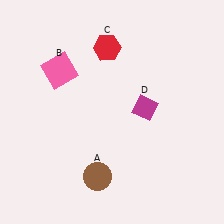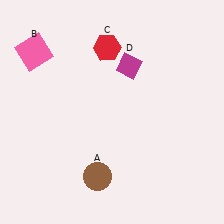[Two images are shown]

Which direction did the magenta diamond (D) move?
The magenta diamond (D) moved up.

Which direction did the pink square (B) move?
The pink square (B) moved left.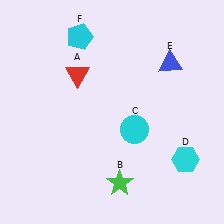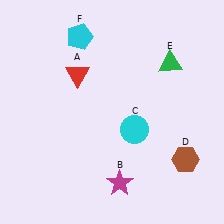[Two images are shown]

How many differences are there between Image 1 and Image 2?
There are 3 differences between the two images.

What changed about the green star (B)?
In Image 1, B is green. In Image 2, it changed to magenta.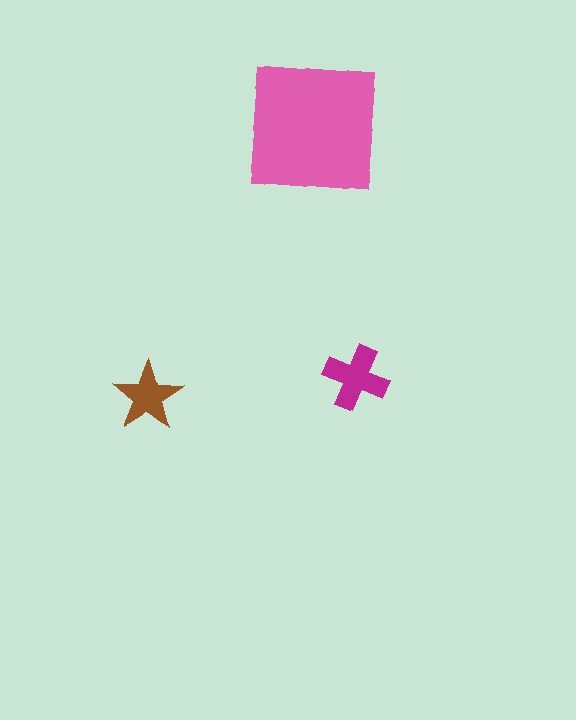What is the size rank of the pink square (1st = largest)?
1st.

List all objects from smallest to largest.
The brown star, the magenta cross, the pink square.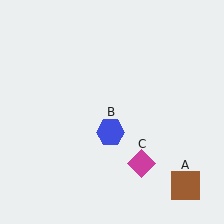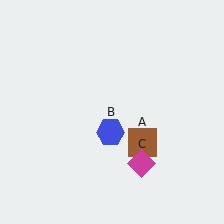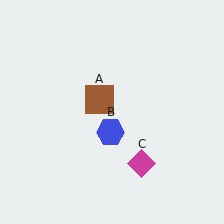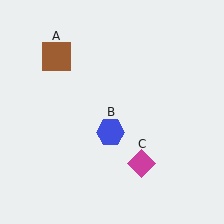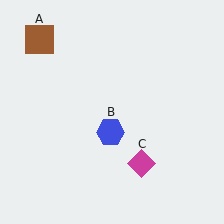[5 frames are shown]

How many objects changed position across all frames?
1 object changed position: brown square (object A).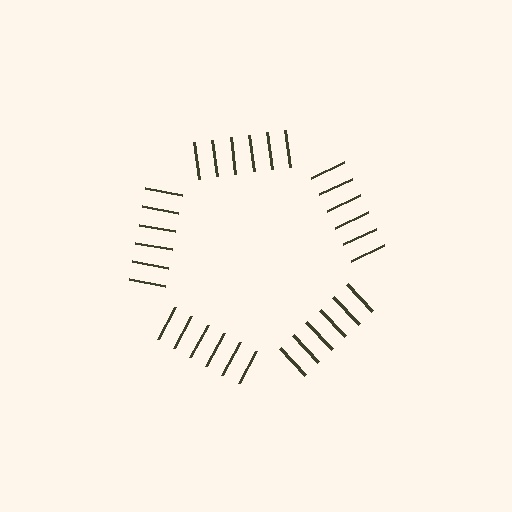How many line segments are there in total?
30 — 6 along each of the 5 edges.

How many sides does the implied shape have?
5 sides — the line-ends trace a pentagon.